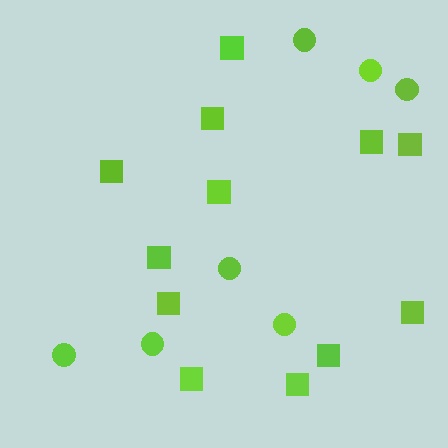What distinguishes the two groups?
There are 2 groups: one group of circles (7) and one group of squares (12).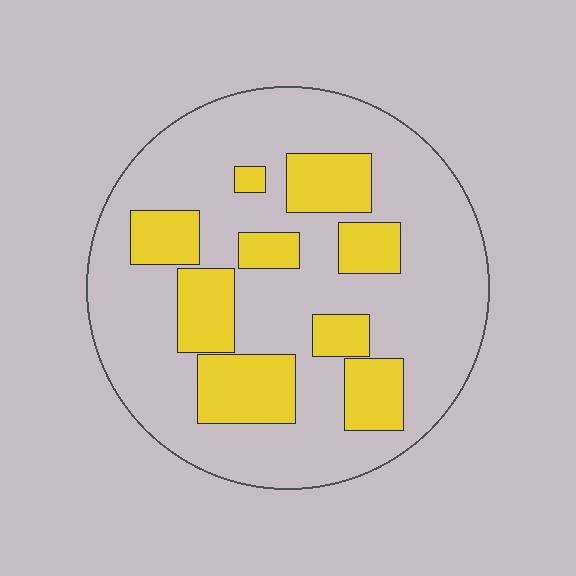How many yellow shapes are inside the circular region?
9.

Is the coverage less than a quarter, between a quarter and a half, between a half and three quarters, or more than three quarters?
Between a quarter and a half.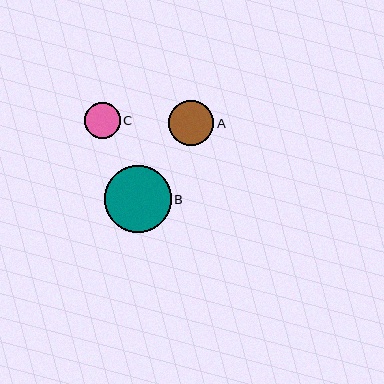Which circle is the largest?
Circle B is the largest with a size of approximately 67 pixels.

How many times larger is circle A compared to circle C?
Circle A is approximately 1.2 times the size of circle C.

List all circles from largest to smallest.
From largest to smallest: B, A, C.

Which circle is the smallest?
Circle C is the smallest with a size of approximately 36 pixels.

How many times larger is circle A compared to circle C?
Circle A is approximately 1.2 times the size of circle C.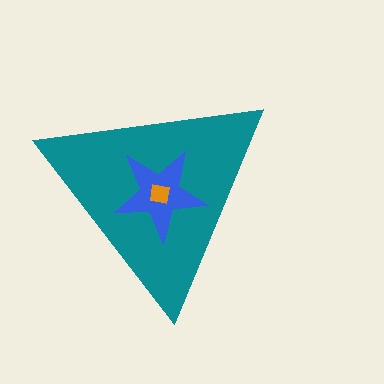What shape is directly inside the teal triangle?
The blue star.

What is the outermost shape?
The teal triangle.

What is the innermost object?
The orange square.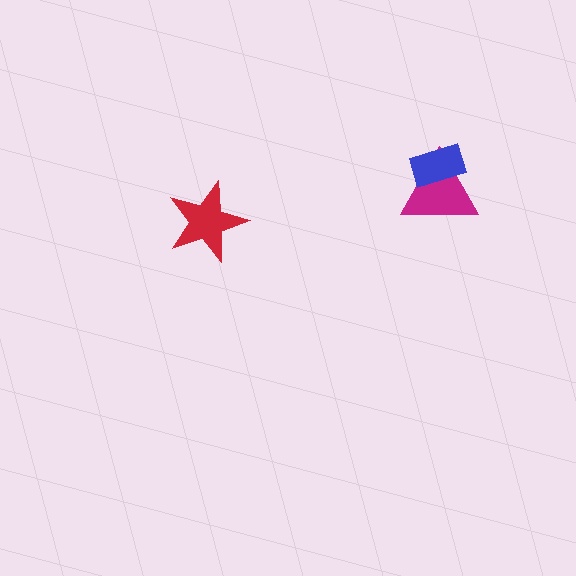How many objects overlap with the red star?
0 objects overlap with the red star.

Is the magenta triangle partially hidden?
Yes, it is partially covered by another shape.